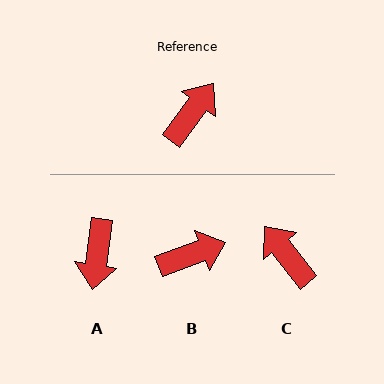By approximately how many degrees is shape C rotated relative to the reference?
Approximately 75 degrees counter-clockwise.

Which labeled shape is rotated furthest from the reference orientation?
A, about 152 degrees away.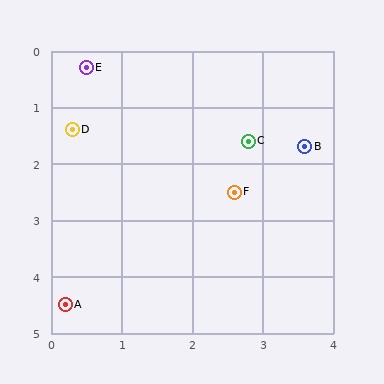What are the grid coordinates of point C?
Point C is at approximately (2.8, 1.6).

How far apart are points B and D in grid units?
Points B and D are about 3.3 grid units apart.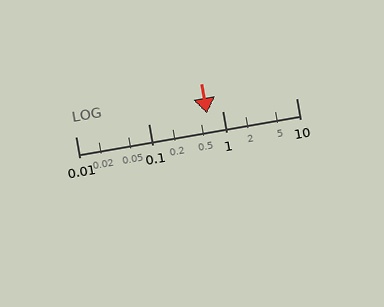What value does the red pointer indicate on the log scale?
The pointer indicates approximately 0.62.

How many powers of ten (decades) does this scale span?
The scale spans 3 decades, from 0.01 to 10.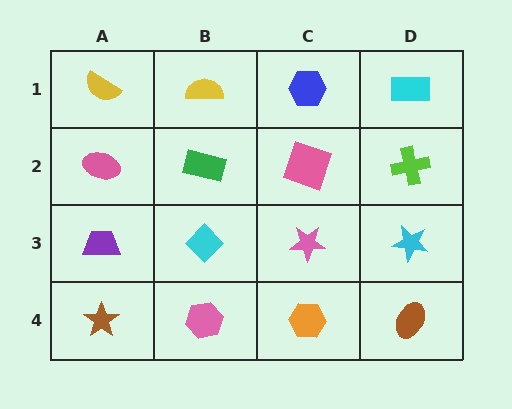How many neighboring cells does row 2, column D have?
3.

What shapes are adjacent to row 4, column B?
A cyan diamond (row 3, column B), a brown star (row 4, column A), an orange hexagon (row 4, column C).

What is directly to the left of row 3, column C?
A cyan diamond.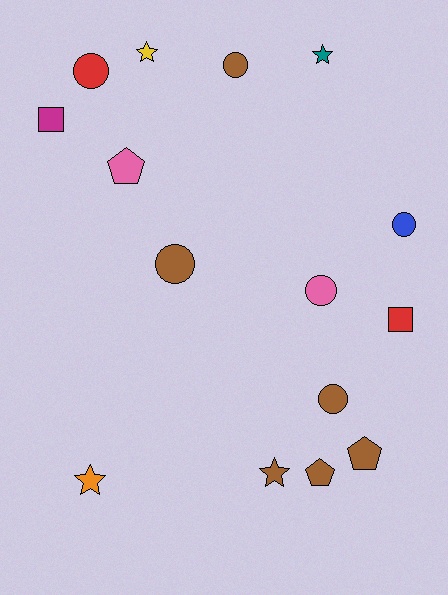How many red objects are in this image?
There are 2 red objects.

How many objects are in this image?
There are 15 objects.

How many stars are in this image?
There are 4 stars.